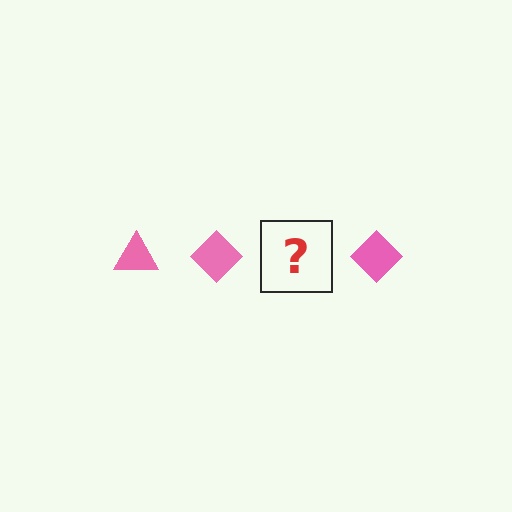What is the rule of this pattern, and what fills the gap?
The rule is that the pattern cycles through triangle, diamond shapes in pink. The gap should be filled with a pink triangle.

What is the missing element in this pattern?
The missing element is a pink triangle.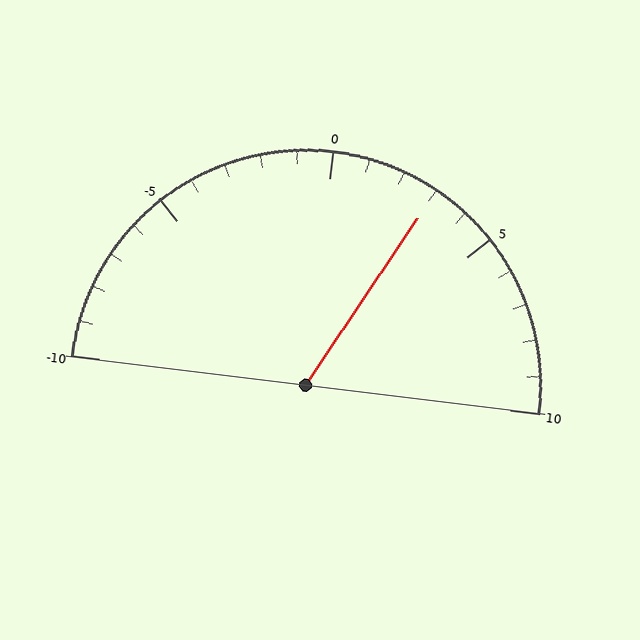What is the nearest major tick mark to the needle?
The nearest major tick mark is 5.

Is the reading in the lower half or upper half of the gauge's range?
The reading is in the upper half of the range (-10 to 10).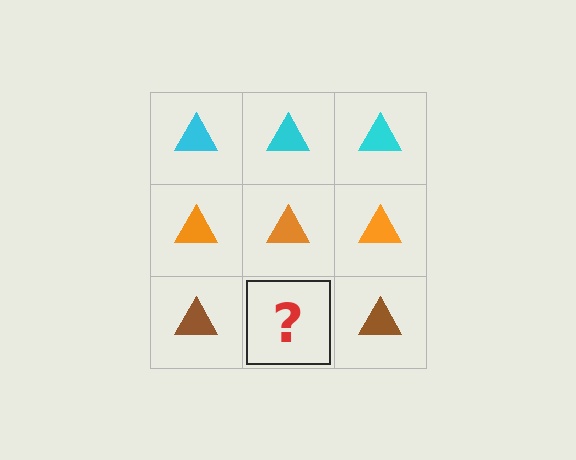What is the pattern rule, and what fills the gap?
The rule is that each row has a consistent color. The gap should be filled with a brown triangle.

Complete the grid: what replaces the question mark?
The question mark should be replaced with a brown triangle.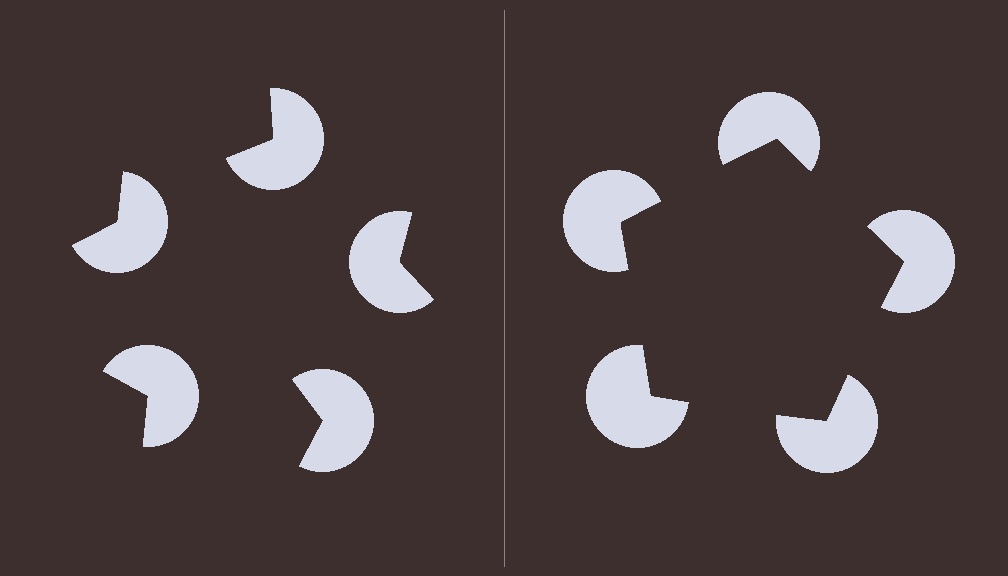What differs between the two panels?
The pac-man discs are positioned identically on both sides; only the wedge orientations differ. On the right they align to a pentagon; on the left they are misaligned.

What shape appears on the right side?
An illusory pentagon.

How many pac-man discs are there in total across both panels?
10 — 5 on each side.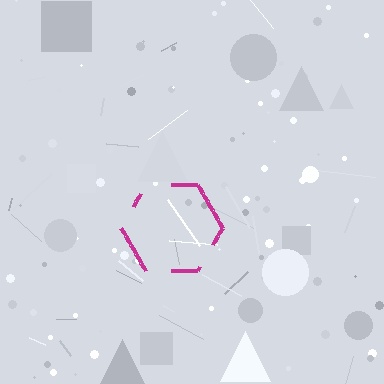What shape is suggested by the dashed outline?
The dashed outline suggests a hexagon.